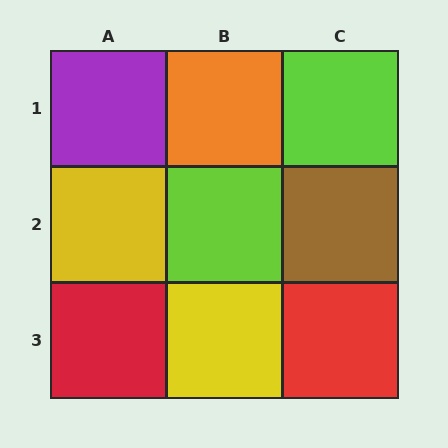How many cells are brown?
1 cell is brown.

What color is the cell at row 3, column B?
Yellow.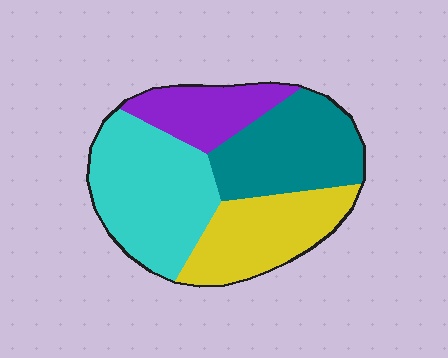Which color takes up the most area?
Cyan, at roughly 35%.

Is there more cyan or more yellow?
Cyan.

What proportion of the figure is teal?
Teal takes up between a sixth and a third of the figure.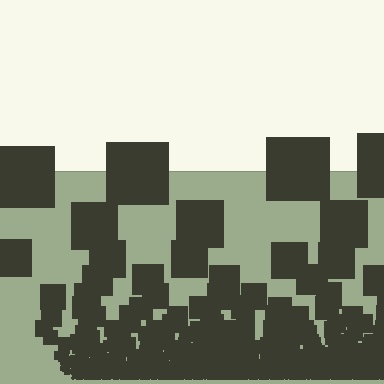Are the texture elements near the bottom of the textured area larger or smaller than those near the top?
Smaller. The gradient is inverted — elements near the bottom are smaller and denser.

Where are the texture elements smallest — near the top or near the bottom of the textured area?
Near the bottom.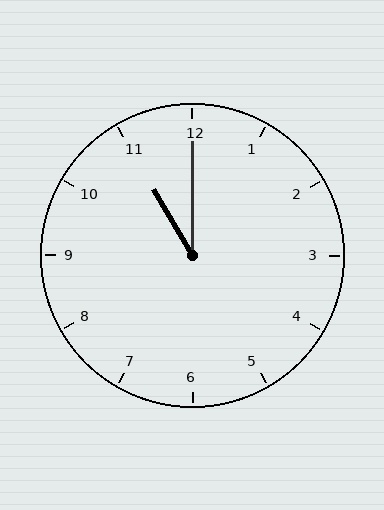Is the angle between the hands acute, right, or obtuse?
It is acute.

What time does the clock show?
11:00.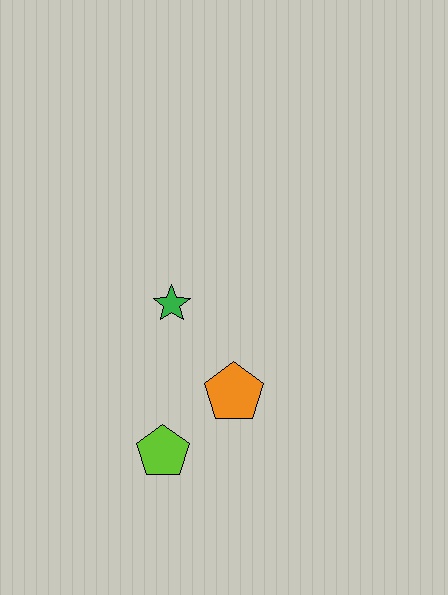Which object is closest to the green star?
The orange pentagon is closest to the green star.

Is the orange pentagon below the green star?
Yes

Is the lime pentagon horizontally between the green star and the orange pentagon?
No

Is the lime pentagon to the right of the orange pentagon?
No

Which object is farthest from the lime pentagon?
The green star is farthest from the lime pentagon.